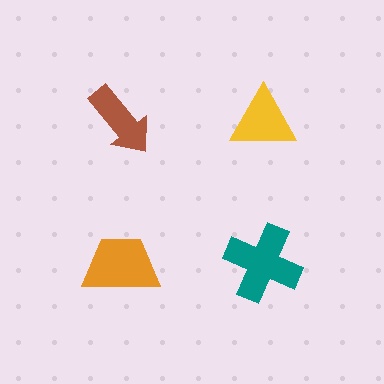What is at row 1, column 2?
A yellow triangle.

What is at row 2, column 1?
An orange trapezoid.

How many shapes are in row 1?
2 shapes.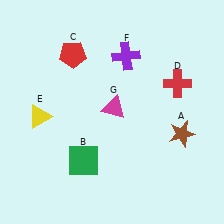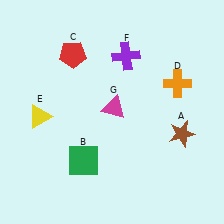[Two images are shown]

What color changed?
The cross (D) changed from red in Image 1 to orange in Image 2.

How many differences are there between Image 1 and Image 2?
There is 1 difference between the two images.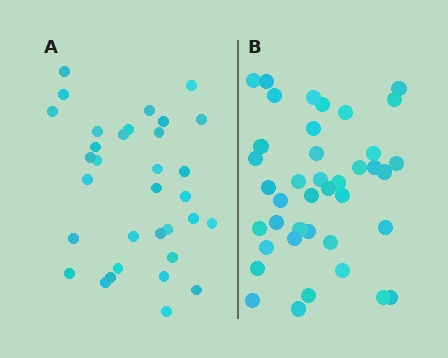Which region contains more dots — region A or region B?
Region B (the right region) has more dots.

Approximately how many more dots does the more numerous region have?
Region B has roughly 8 or so more dots than region A.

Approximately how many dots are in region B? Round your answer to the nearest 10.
About 40 dots.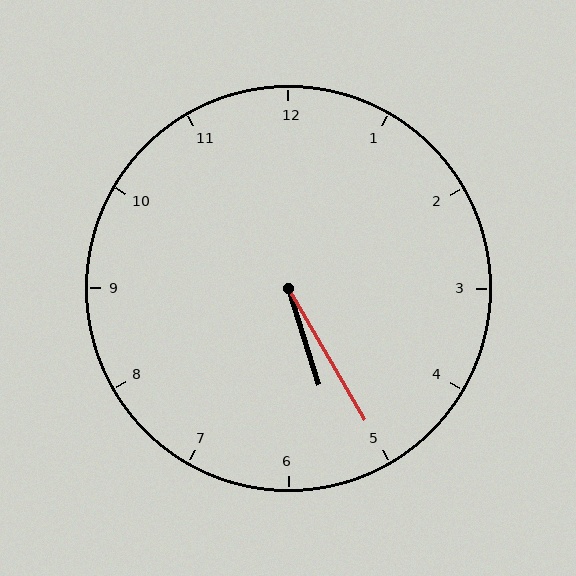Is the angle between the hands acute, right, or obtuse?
It is acute.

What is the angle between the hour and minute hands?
Approximately 12 degrees.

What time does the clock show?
5:25.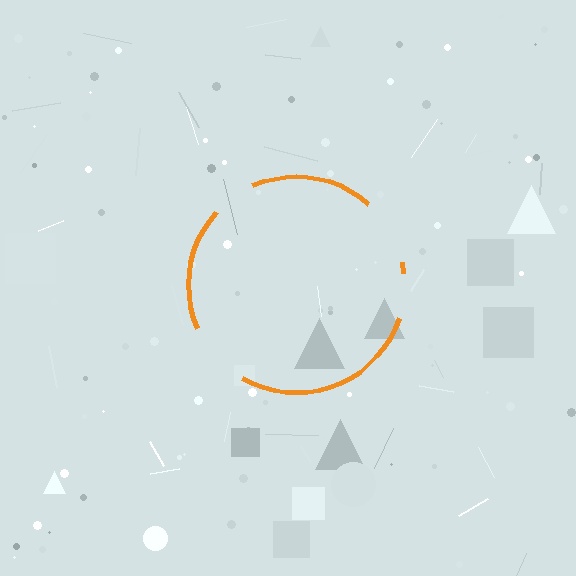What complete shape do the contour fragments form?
The contour fragments form a circle.